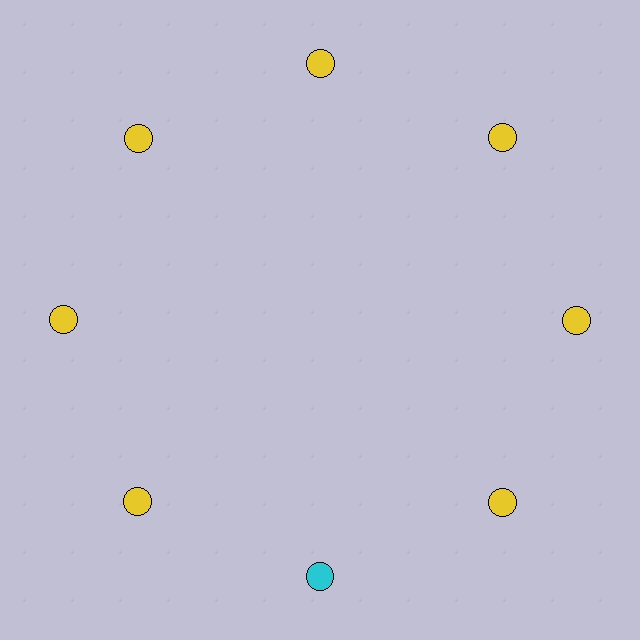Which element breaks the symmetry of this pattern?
The cyan circle at roughly the 6 o'clock position breaks the symmetry. All other shapes are yellow circles.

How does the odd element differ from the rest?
It has a different color: cyan instead of yellow.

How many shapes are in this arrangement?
There are 8 shapes arranged in a ring pattern.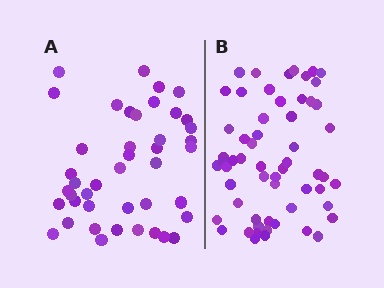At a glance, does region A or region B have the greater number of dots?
Region B (the right region) has more dots.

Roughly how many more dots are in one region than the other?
Region B has approximately 15 more dots than region A.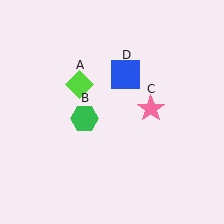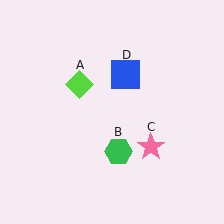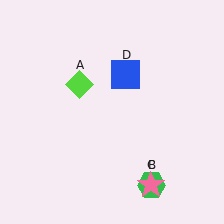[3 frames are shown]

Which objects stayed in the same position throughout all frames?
Lime diamond (object A) and blue square (object D) remained stationary.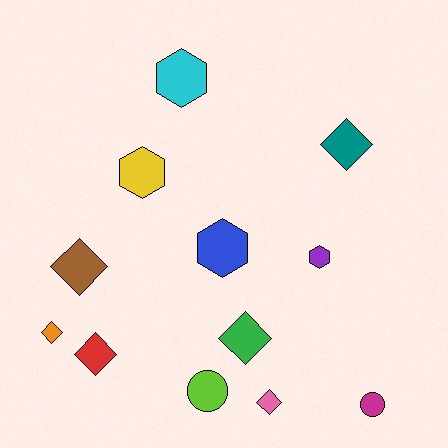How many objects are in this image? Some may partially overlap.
There are 12 objects.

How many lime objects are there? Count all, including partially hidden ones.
There is 1 lime object.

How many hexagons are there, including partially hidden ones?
There are 4 hexagons.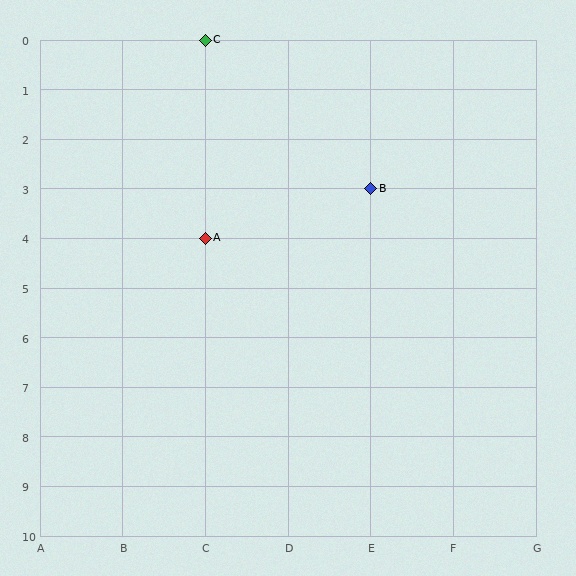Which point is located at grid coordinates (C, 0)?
Point C is at (C, 0).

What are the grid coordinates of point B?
Point B is at grid coordinates (E, 3).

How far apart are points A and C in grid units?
Points A and C are 4 rows apart.